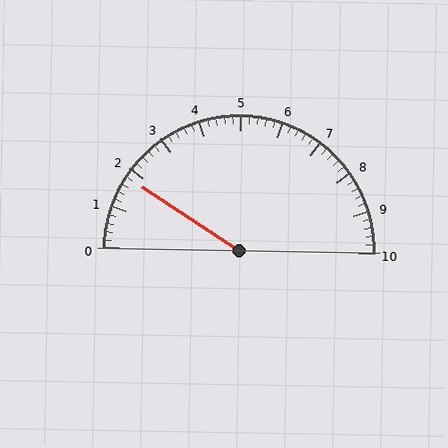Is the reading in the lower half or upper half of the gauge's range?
The reading is in the lower half of the range (0 to 10).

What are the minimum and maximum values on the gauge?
The gauge ranges from 0 to 10.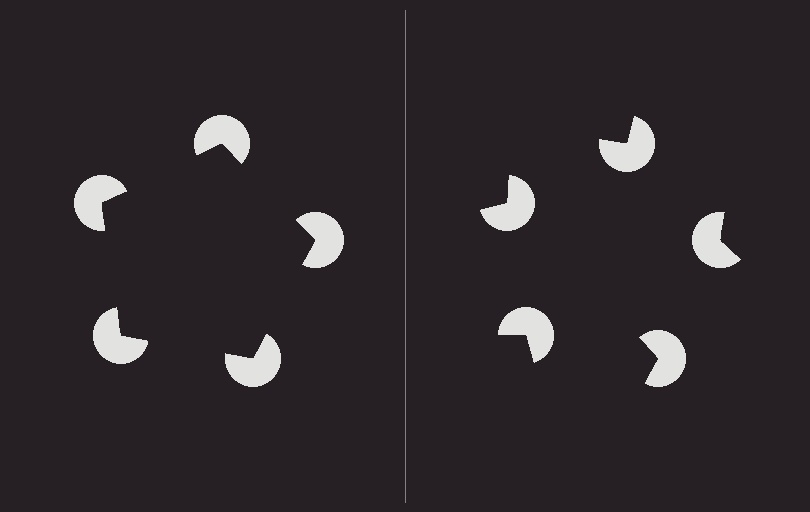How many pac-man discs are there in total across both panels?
10 — 5 on each side.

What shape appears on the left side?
An illusory pentagon.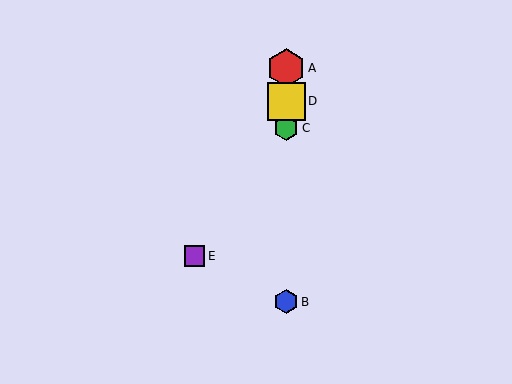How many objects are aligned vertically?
4 objects (A, B, C, D) are aligned vertically.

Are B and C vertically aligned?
Yes, both are at x≈286.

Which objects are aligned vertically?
Objects A, B, C, D are aligned vertically.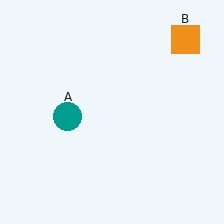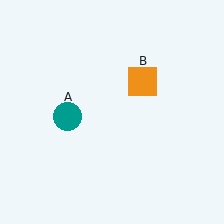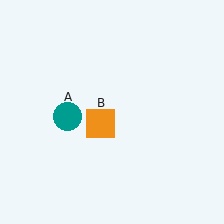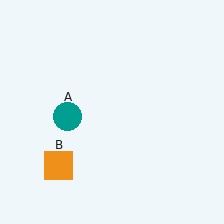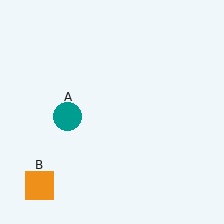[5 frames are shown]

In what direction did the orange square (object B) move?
The orange square (object B) moved down and to the left.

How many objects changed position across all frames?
1 object changed position: orange square (object B).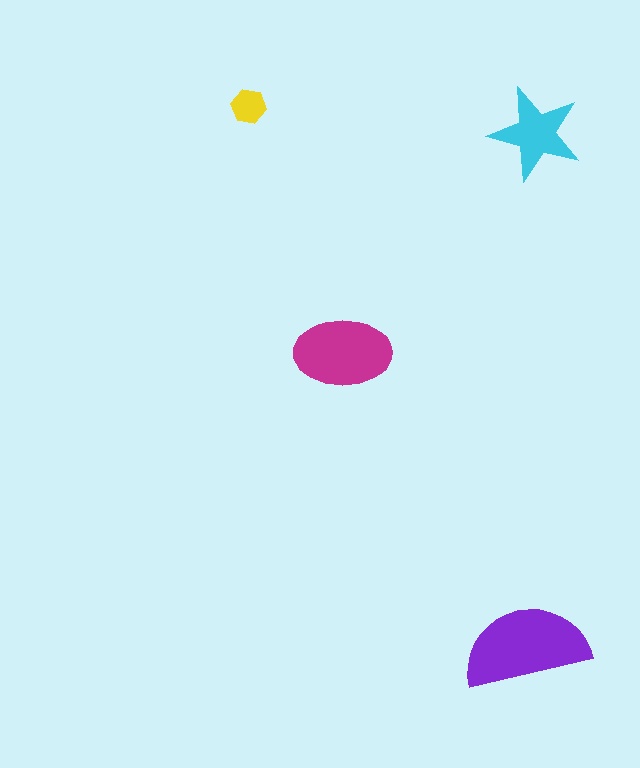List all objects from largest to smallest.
The purple semicircle, the magenta ellipse, the cyan star, the yellow hexagon.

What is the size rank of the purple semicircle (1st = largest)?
1st.